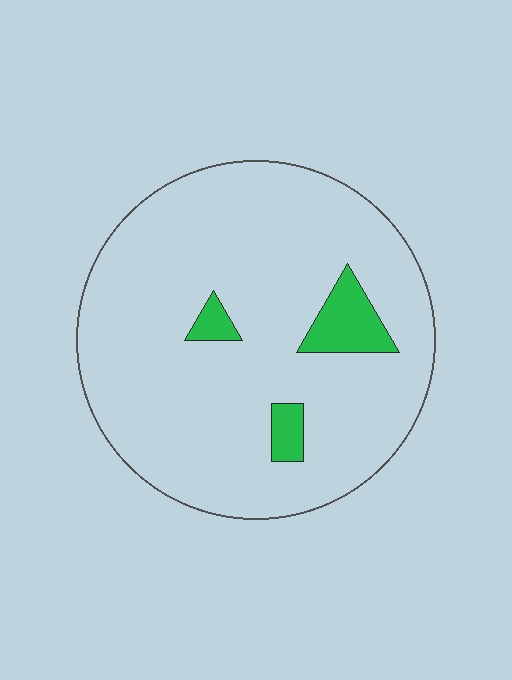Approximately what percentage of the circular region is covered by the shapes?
Approximately 10%.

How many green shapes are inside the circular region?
3.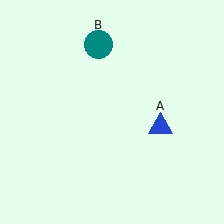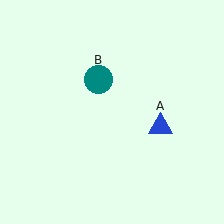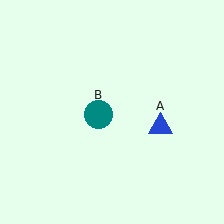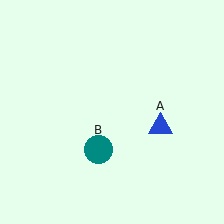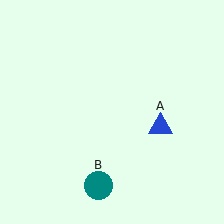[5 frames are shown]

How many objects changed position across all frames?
1 object changed position: teal circle (object B).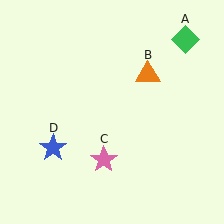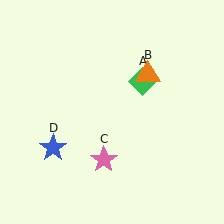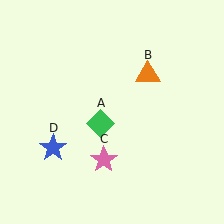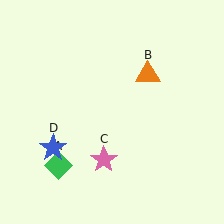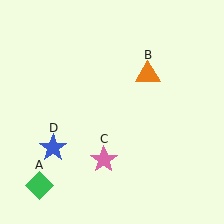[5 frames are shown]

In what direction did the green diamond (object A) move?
The green diamond (object A) moved down and to the left.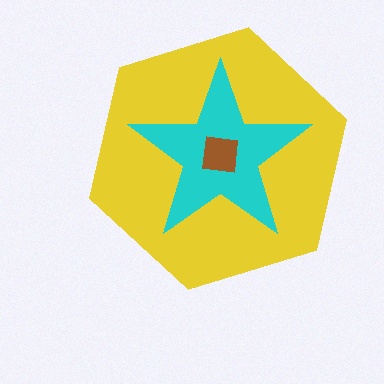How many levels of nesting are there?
3.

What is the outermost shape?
The yellow hexagon.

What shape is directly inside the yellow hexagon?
The cyan star.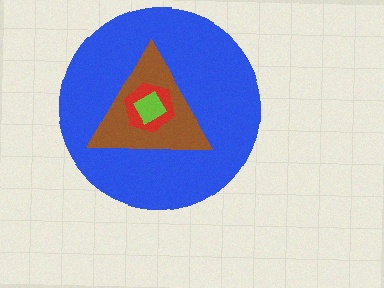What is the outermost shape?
The blue circle.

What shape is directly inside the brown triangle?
The red hexagon.